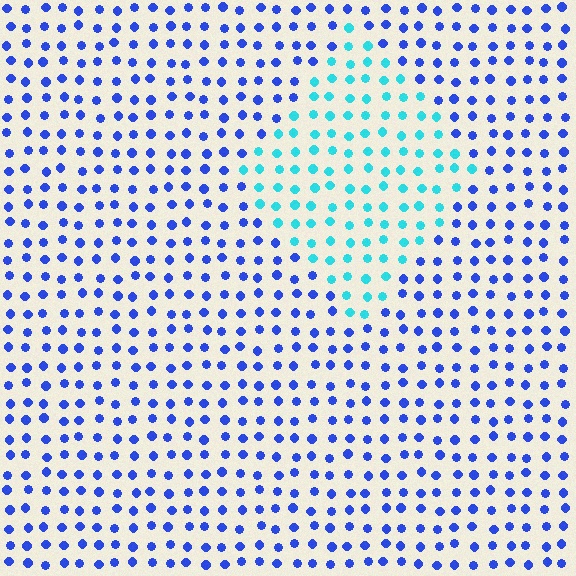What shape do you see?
I see a diamond.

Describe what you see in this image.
The image is filled with small blue elements in a uniform arrangement. A diamond-shaped region is visible where the elements are tinted to a slightly different hue, forming a subtle color boundary.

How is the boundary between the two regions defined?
The boundary is defined purely by a slight shift in hue (about 49 degrees). Spacing, size, and orientation are identical on both sides.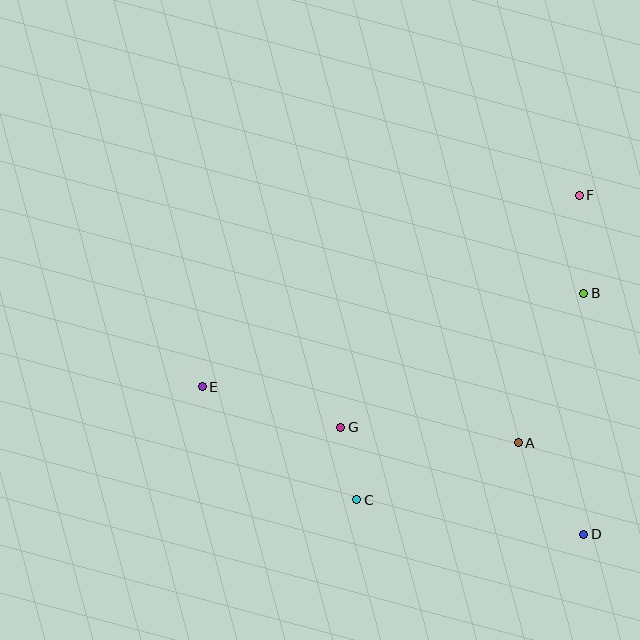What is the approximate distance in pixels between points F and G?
The distance between F and G is approximately 333 pixels.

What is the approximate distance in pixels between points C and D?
The distance between C and D is approximately 230 pixels.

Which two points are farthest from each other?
Points E and F are farthest from each other.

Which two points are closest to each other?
Points C and G are closest to each other.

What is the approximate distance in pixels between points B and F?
The distance between B and F is approximately 98 pixels.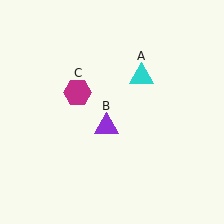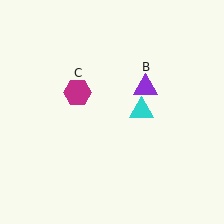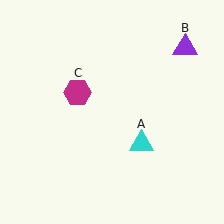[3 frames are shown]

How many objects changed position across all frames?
2 objects changed position: cyan triangle (object A), purple triangle (object B).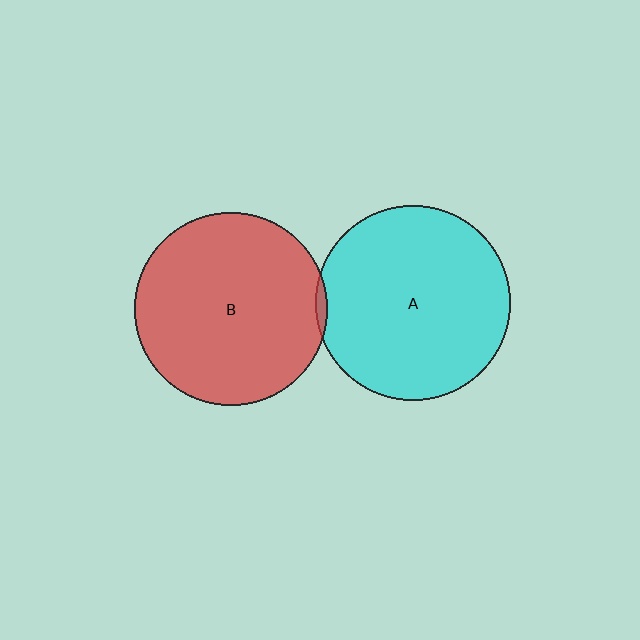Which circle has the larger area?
Circle A (cyan).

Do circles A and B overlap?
Yes.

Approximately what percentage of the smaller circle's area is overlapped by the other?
Approximately 5%.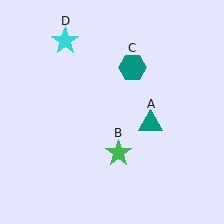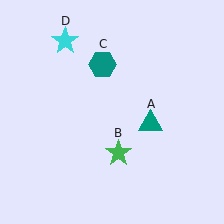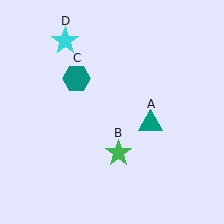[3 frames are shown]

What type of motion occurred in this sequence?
The teal hexagon (object C) rotated counterclockwise around the center of the scene.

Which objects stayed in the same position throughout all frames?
Teal triangle (object A) and green star (object B) and cyan star (object D) remained stationary.